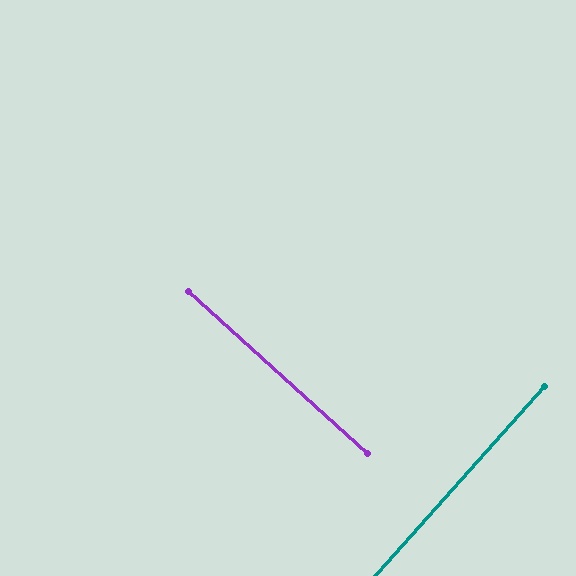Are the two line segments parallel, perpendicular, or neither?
Perpendicular — they meet at approximately 90°.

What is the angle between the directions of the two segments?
Approximately 90 degrees.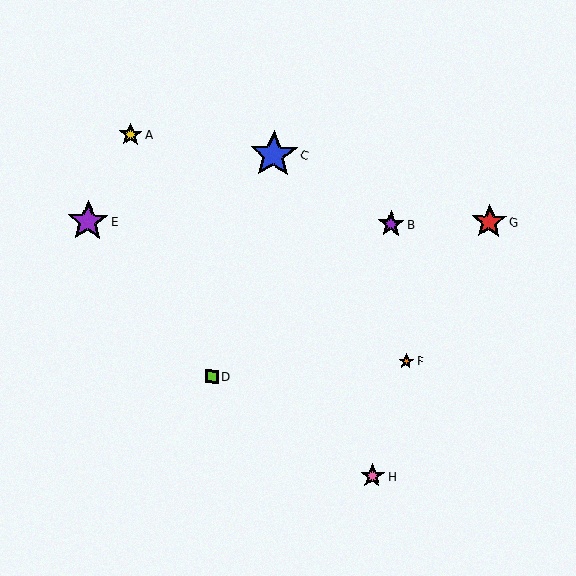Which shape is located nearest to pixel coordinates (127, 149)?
The yellow star (labeled A) at (131, 134) is nearest to that location.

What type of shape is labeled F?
Shape F is an orange star.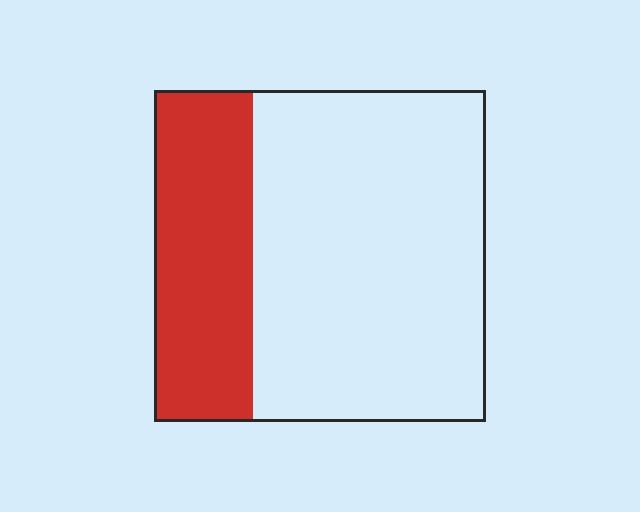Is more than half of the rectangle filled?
No.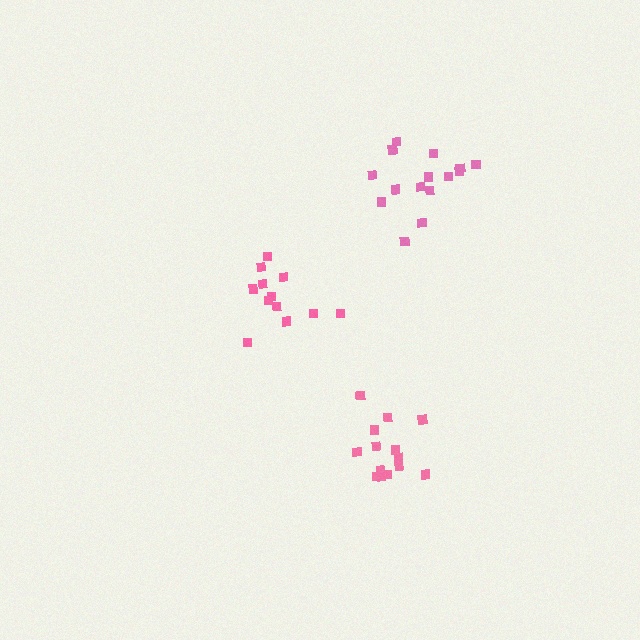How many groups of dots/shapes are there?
There are 3 groups.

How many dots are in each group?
Group 1: 15 dots, Group 2: 14 dots, Group 3: 12 dots (41 total).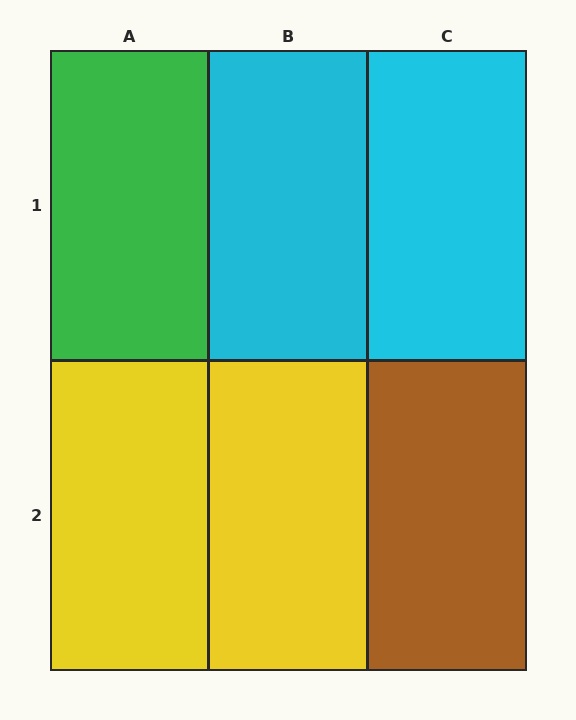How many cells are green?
1 cell is green.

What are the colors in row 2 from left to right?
Yellow, yellow, brown.